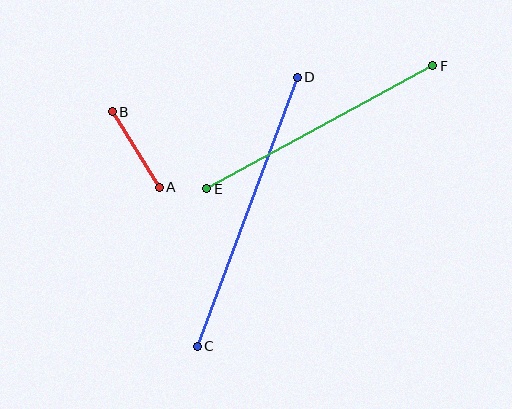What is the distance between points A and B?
The distance is approximately 89 pixels.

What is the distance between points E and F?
The distance is approximately 257 pixels.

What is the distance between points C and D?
The distance is approximately 287 pixels.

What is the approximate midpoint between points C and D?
The midpoint is at approximately (247, 212) pixels.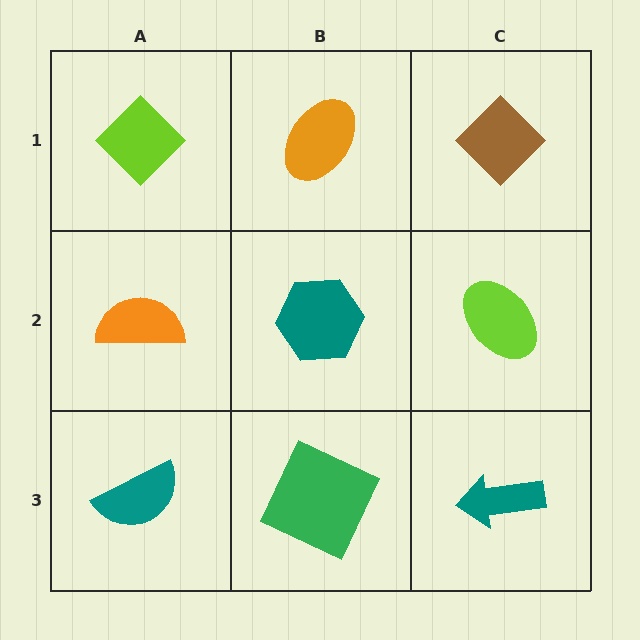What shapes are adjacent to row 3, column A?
An orange semicircle (row 2, column A), a green square (row 3, column B).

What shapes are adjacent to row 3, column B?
A teal hexagon (row 2, column B), a teal semicircle (row 3, column A), a teal arrow (row 3, column C).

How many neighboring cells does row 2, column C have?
3.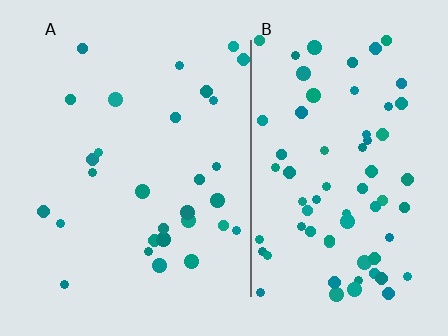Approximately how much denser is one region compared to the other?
Approximately 2.5× — region B over region A.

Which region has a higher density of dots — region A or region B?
B (the right).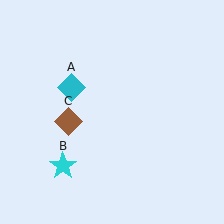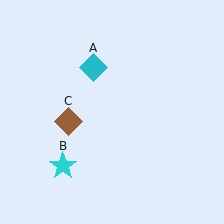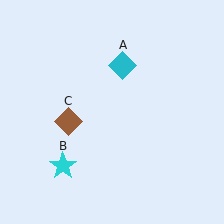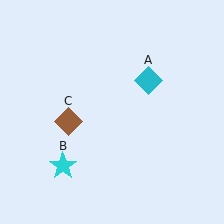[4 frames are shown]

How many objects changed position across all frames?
1 object changed position: cyan diamond (object A).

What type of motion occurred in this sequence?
The cyan diamond (object A) rotated clockwise around the center of the scene.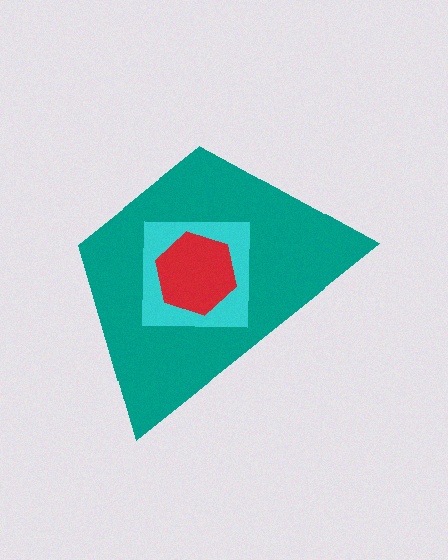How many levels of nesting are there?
3.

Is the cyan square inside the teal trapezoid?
Yes.